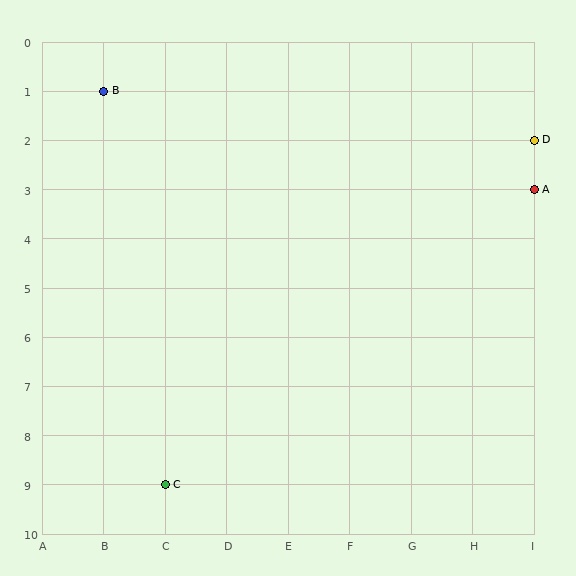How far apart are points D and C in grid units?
Points D and C are 6 columns and 7 rows apart (about 9.2 grid units diagonally).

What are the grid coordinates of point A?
Point A is at grid coordinates (I, 3).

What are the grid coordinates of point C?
Point C is at grid coordinates (C, 9).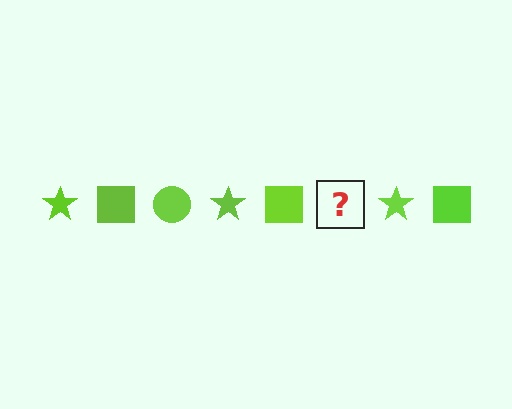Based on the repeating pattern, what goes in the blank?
The blank should be a lime circle.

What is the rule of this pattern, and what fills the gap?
The rule is that the pattern cycles through star, square, circle shapes in lime. The gap should be filled with a lime circle.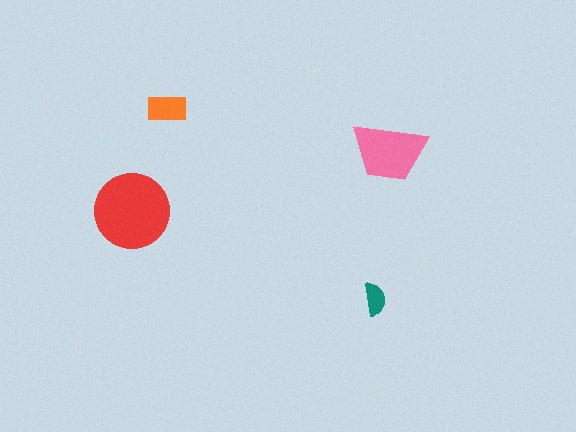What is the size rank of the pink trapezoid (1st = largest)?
2nd.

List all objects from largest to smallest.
The red circle, the pink trapezoid, the orange rectangle, the teal semicircle.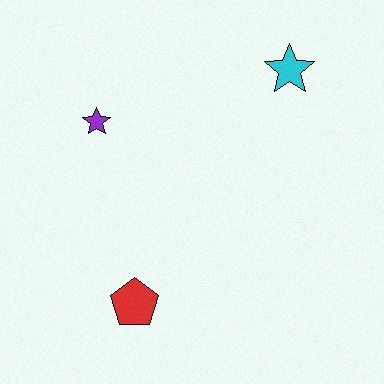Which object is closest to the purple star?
The red pentagon is closest to the purple star.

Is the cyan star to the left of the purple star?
No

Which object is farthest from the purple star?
The cyan star is farthest from the purple star.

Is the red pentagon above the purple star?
No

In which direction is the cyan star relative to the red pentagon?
The cyan star is above the red pentagon.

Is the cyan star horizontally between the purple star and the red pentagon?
No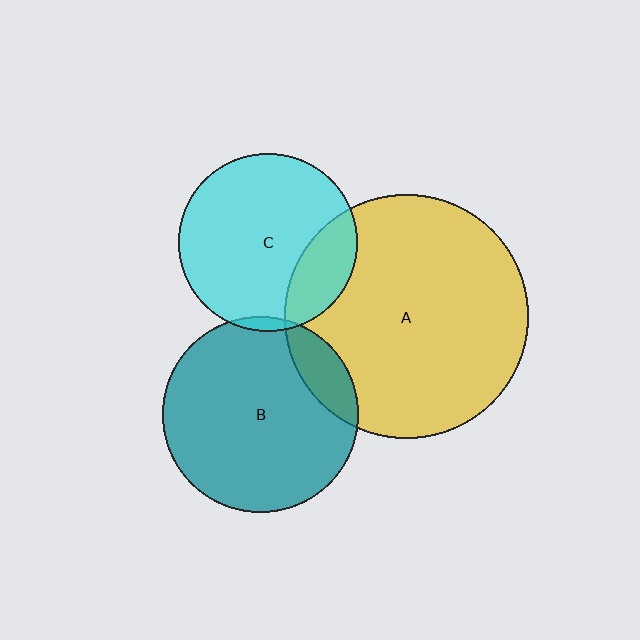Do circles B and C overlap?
Yes.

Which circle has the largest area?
Circle A (yellow).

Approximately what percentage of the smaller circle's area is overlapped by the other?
Approximately 5%.